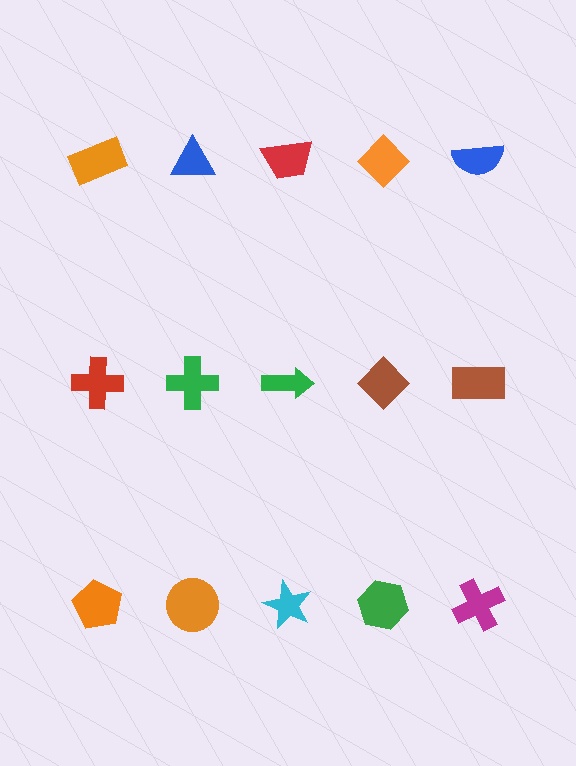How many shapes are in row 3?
5 shapes.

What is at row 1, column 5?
A blue semicircle.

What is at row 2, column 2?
A green cross.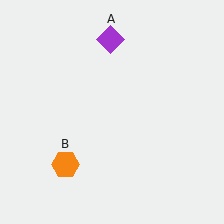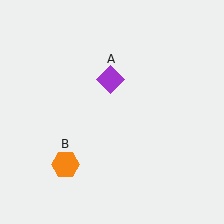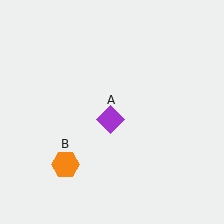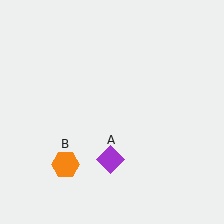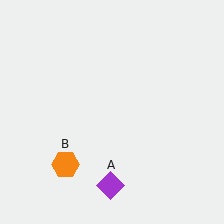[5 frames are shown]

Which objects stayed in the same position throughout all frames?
Orange hexagon (object B) remained stationary.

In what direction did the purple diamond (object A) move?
The purple diamond (object A) moved down.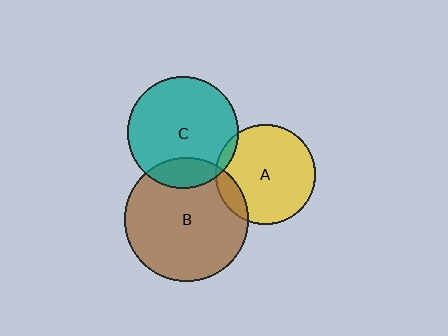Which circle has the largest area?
Circle B (brown).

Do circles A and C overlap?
Yes.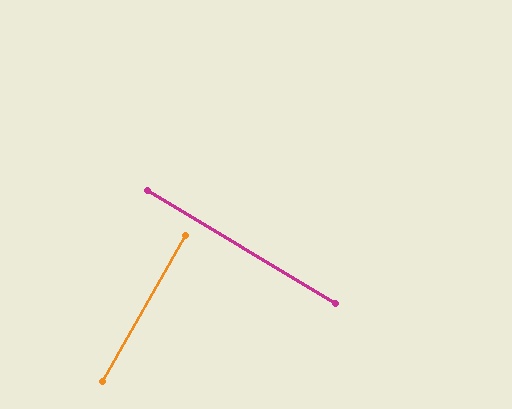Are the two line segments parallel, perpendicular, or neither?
Perpendicular — they meet at approximately 88°.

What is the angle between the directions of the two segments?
Approximately 88 degrees.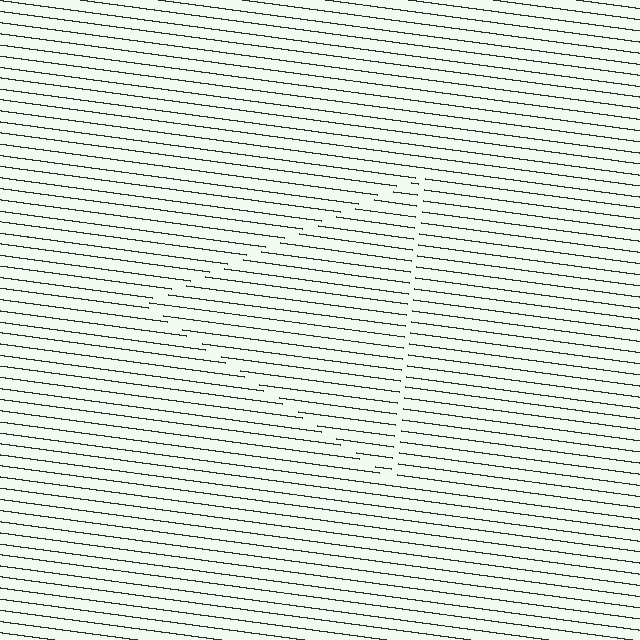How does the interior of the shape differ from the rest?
The interior of the shape contains the same grating, shifted by half a period — the contour is defined by the phase discontinuity where line-ends from the inner and outer gratings abut.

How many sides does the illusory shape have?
3 sides — the line-ends trace a triangle.